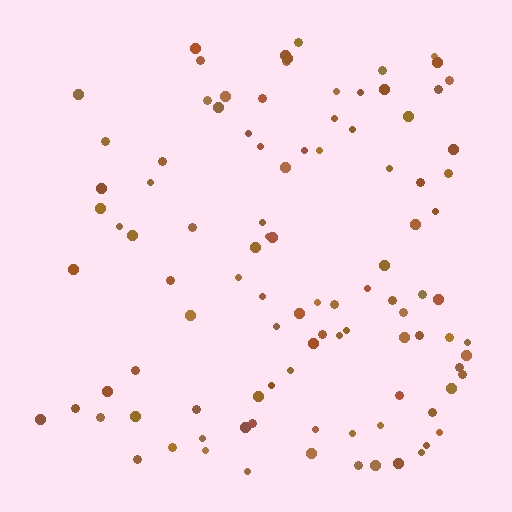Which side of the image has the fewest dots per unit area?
The left.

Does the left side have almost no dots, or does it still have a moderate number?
Still a moderate number, just noticeably fewer than the right.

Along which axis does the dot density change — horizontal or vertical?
Horizontal.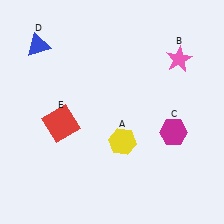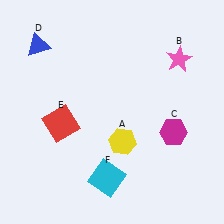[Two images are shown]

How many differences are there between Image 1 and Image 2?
There is 1 difference between the two images.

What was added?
A cyan square (F) was added in Image 2.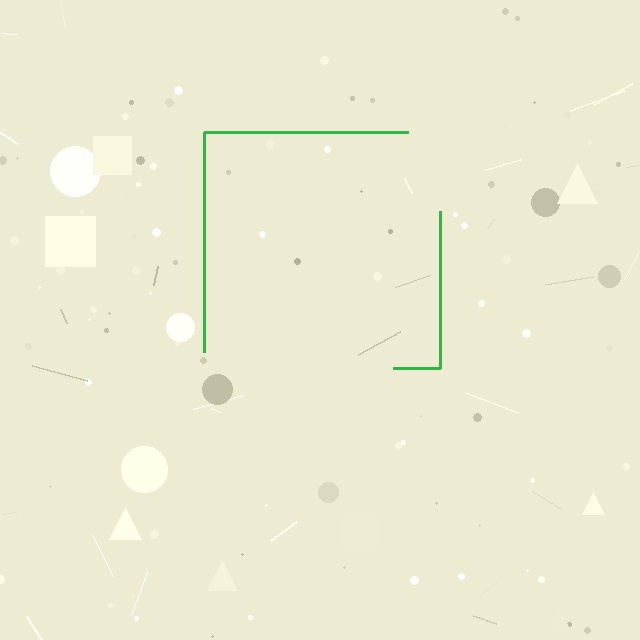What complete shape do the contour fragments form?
The contour fragments form a square.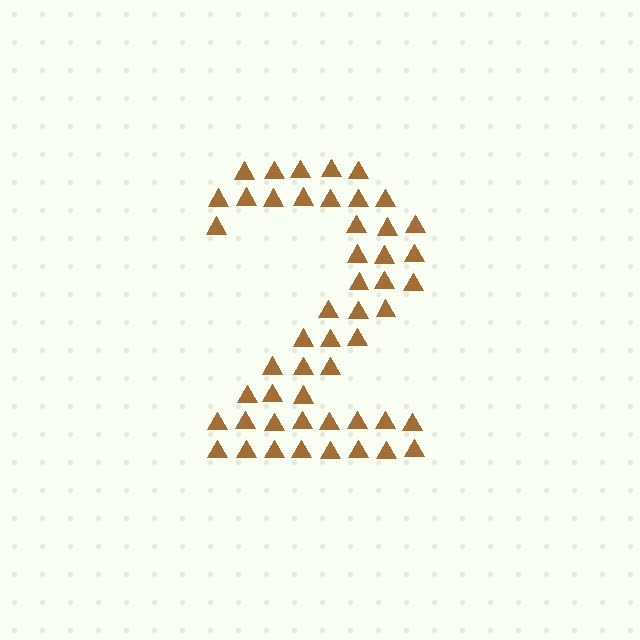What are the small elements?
The small elements are triangles.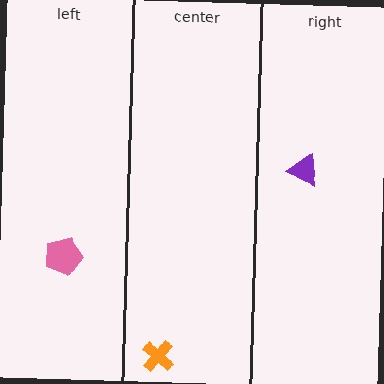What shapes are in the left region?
The pink pentagon.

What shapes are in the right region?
The purple triangle.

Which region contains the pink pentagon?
The left region.